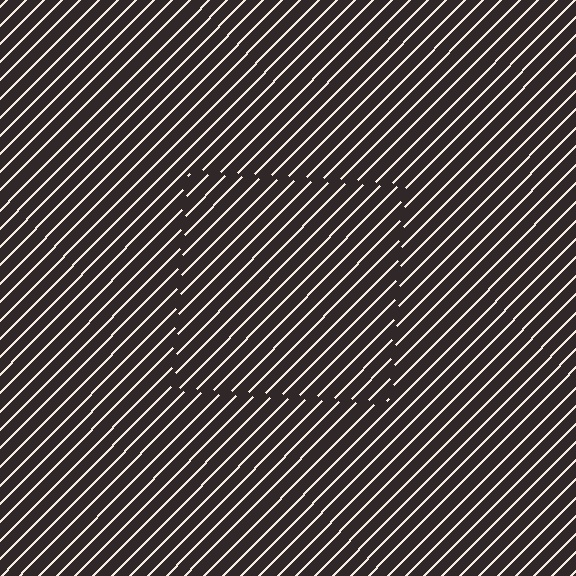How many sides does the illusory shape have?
4 sides — the line-ends trace a square.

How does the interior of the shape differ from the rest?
The interior of the shape contains the same grating, shifted by half a period — the contour is defined by the phase discontinuity where line-ends from the inner and outer gratings abut.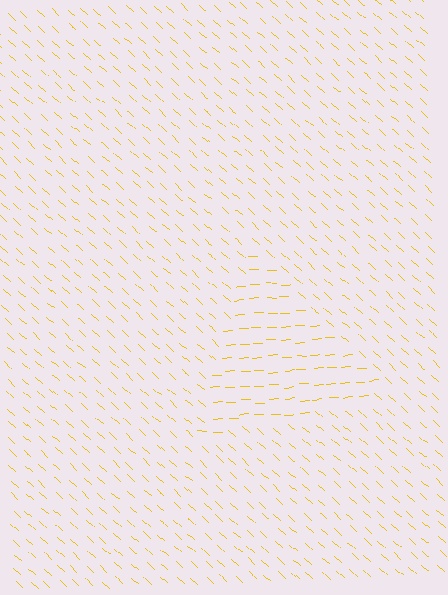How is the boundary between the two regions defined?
The boundary is defined purely by a change in line orientation (approximately 45 degrees difference). All lines are the same color and thickness.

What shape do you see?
I see a triangle.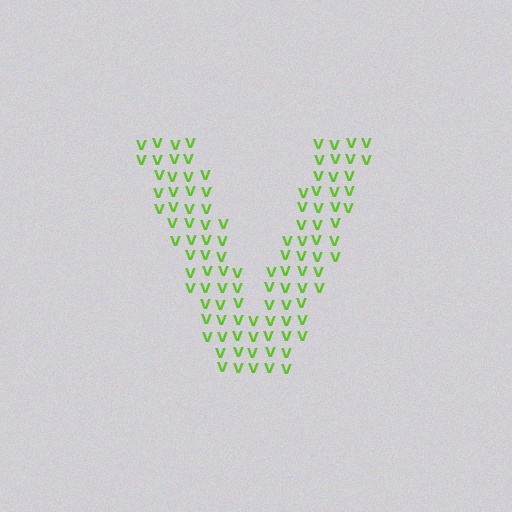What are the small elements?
The small elements are letter V's.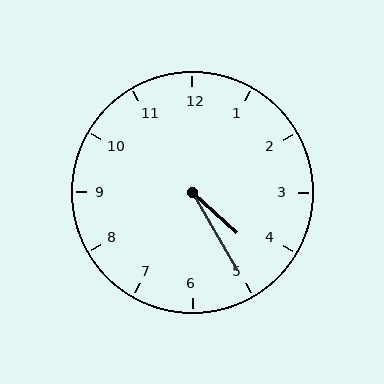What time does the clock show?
4:25.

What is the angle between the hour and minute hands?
Approximately 18 degrees.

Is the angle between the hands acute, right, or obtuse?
It is acute.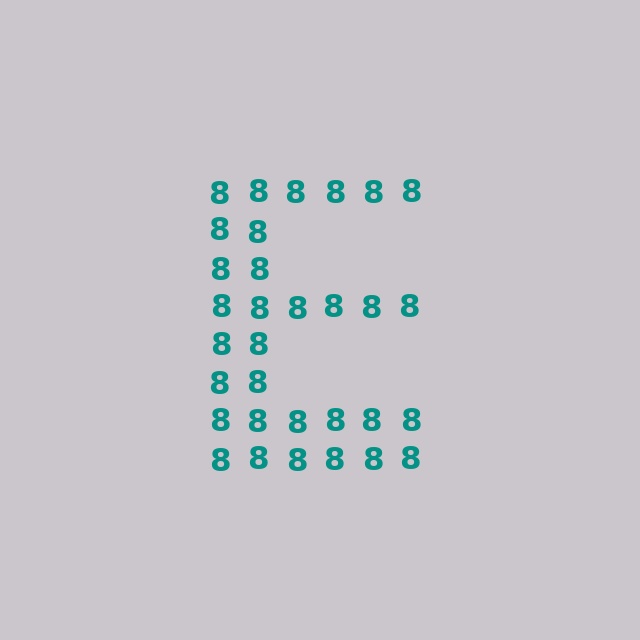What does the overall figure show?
The overall figure shows the letter E.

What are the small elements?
The small elements are digit 8's.